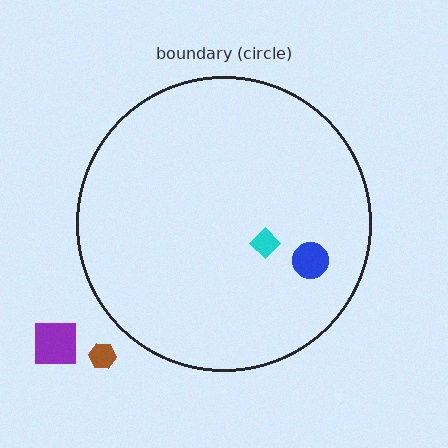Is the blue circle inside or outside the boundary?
Inside.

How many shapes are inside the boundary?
2 inside, 2 outside.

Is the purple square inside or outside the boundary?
Outside.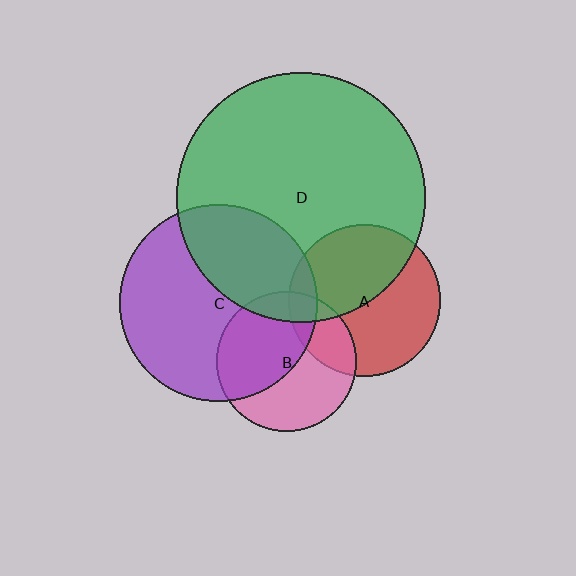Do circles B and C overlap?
Yes.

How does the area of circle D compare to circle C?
Approximately 1.6 times.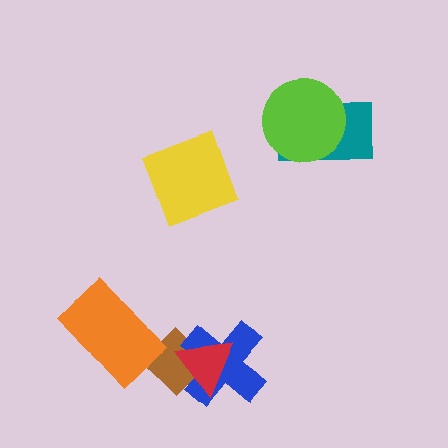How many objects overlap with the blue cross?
2 objects overlap with the blue cross.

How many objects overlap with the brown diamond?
3 objects overlap with the brown diamond.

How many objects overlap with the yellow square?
0 objects overlap with the yellow square.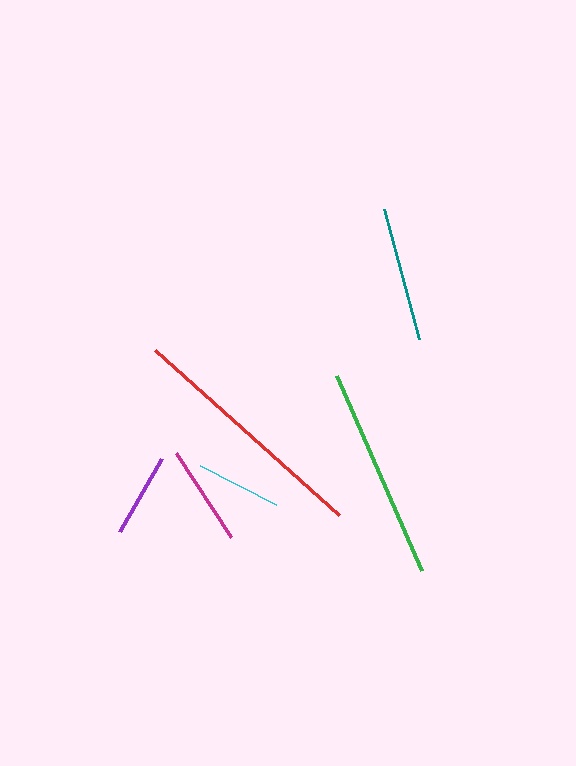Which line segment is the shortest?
The purple line is the shortest at approximately 84 pixels.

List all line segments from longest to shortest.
From longest to shortest: red, green, teal, magenta, cyan, purple.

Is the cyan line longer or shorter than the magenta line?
The magenta line is longer than the cyan line.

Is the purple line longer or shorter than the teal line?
The teal line is longer than the purple line.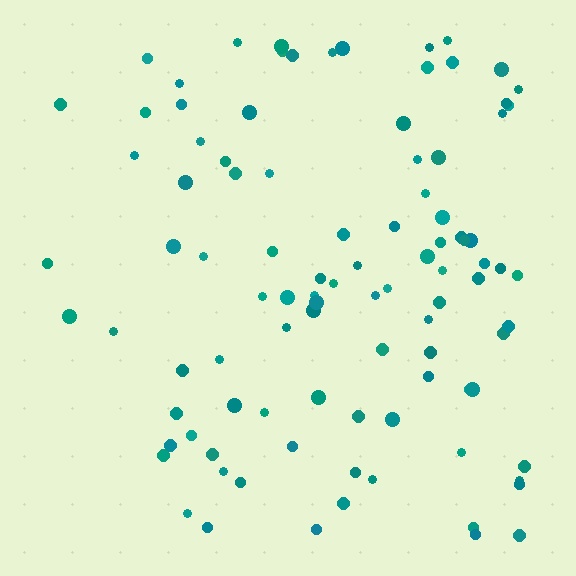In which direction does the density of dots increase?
From left to right, with the right side densest.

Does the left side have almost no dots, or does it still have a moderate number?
Still a moderate number, just noticeably fewer than the right.